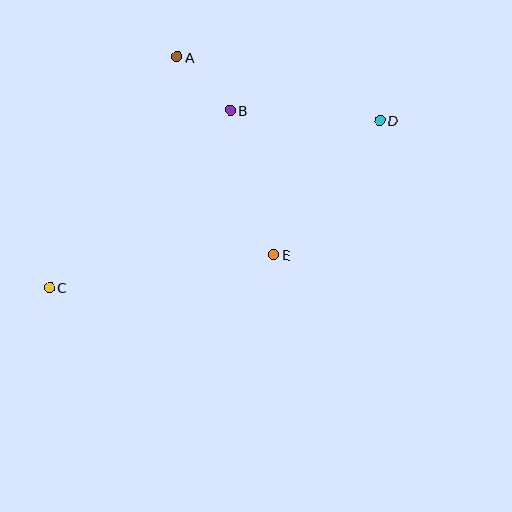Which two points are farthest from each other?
Points C and D are farthest from each other.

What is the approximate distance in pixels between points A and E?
The distance between A and E is approximately 220 pixels.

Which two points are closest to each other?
Points A and B are closest to each other.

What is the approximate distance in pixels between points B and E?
The distance between B and E is approximately 151 pixels.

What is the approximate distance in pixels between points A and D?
The distance between A and D is approximately 212 pixels.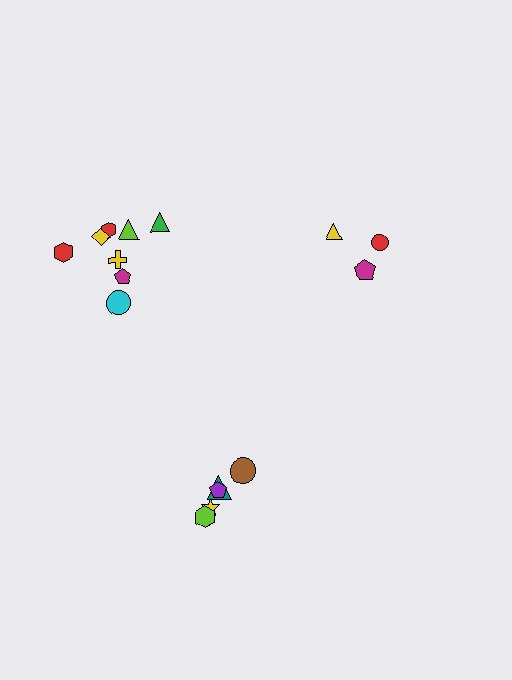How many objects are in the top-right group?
There are 3 objects.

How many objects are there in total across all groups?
There are 16 objects.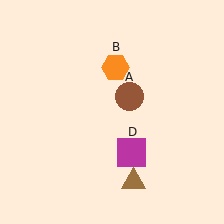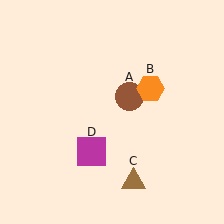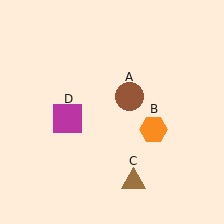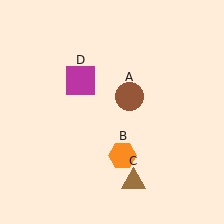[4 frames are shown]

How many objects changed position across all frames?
2 objects changed position: orange hexagon (object B), magenta square (object D).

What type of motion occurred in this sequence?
The orange hexagon (object B), magenta square (object D) rotated clockwise around the center of the scene.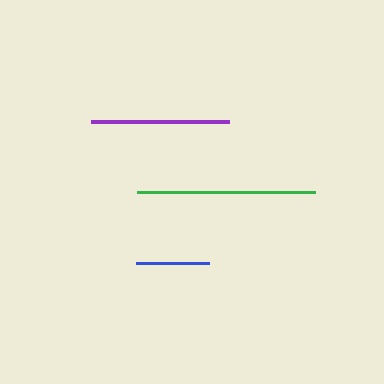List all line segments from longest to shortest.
From longest to shortest: green, purple, blue.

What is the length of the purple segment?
The purple segment is approximately 137 pixels long.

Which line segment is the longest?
The green line is the longest at approximately 178 pixels.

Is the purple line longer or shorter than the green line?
The green line is longer than the purple line.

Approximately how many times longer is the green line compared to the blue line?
The green line is approximately 2.4 times the length of the blue line.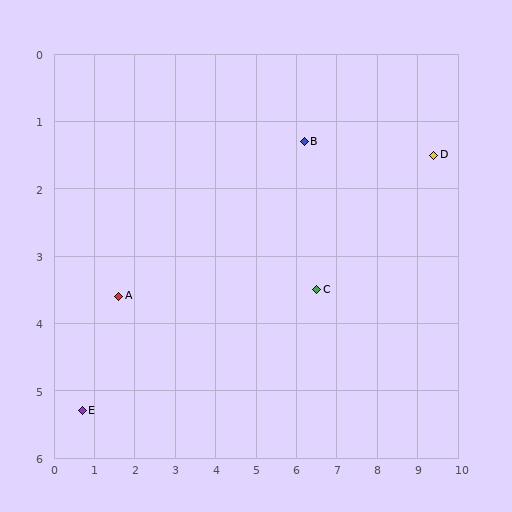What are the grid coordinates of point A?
Point A is at approximately (1.6, 3.6).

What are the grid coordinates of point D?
Point D is at approximately (9.4, 1.5).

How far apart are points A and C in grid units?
Points A and C are about 4.9 grid units apart.